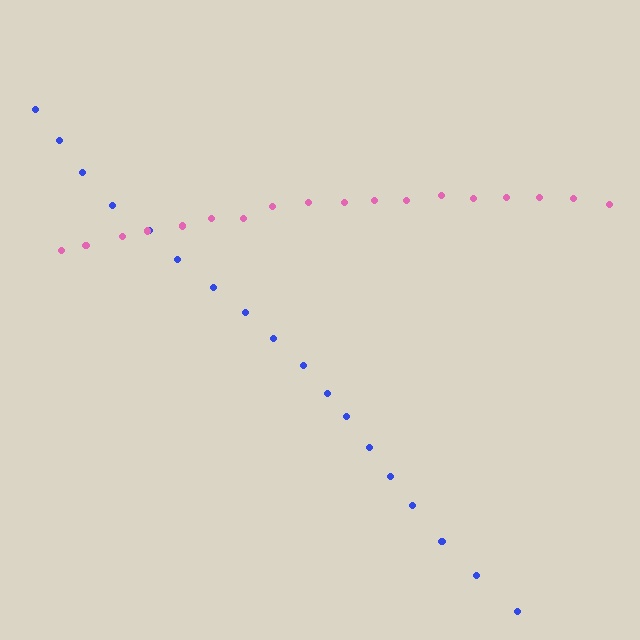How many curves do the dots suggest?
There are 2 distinct paths.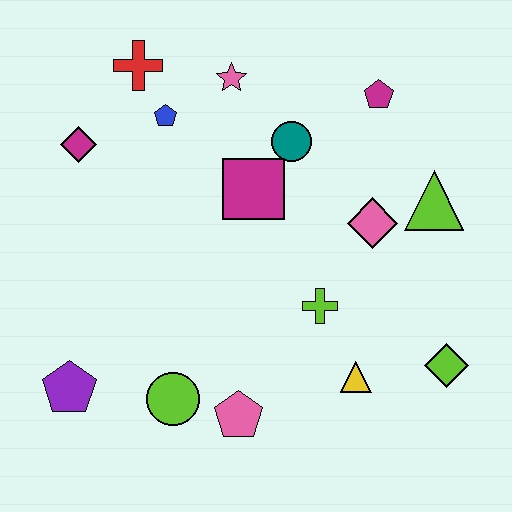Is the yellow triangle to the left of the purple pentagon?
No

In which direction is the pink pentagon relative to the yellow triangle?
The pink pentagon is to the left of the yellow triangle.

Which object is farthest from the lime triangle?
The purple pentagon is farthest from the lime triangle.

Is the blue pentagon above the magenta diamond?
Yes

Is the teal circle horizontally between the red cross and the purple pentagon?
No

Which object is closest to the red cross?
The blue pentagon is closest to the red cross.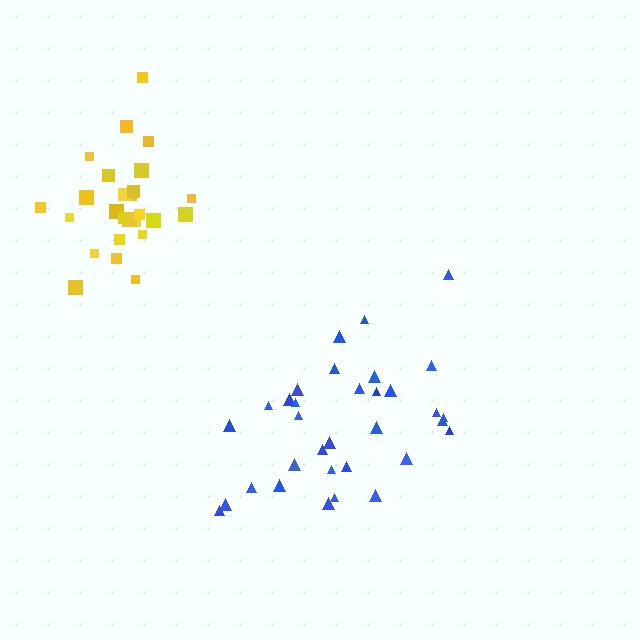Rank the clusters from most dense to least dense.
yellow, blue.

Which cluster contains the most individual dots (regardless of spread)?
Blue (33).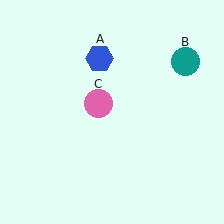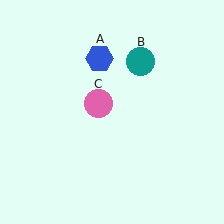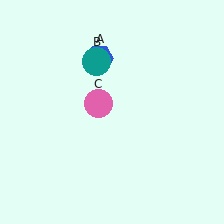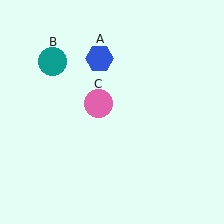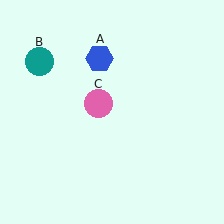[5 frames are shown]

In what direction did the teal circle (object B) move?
The teal circle (object B) moved left.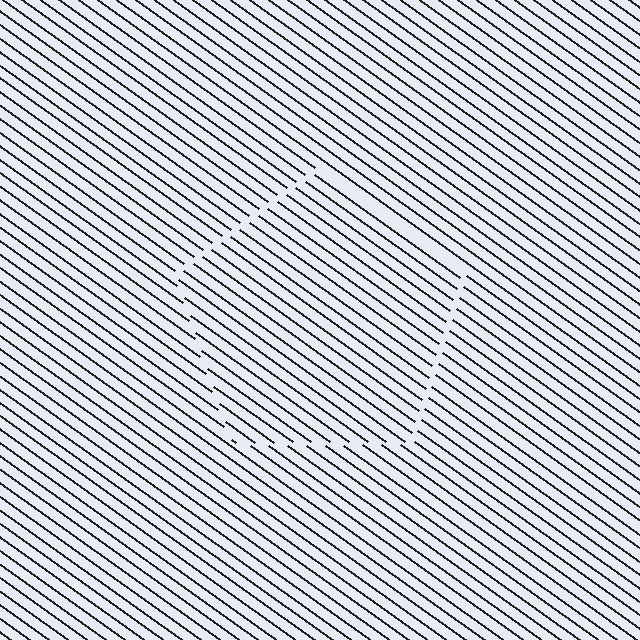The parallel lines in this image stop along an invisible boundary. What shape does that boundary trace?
An illusory pentagon. The interior of the shape contains the same grating, shifted by half a period — the contour is defined by the phase discontinuity where line-ends from the inner and outer gratings abut.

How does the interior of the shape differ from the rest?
The interior of the shape contains the same grating, shifted by half a period — the contour is defined by the phase discontinuity where line-ends from the inner and outer gratings abut.